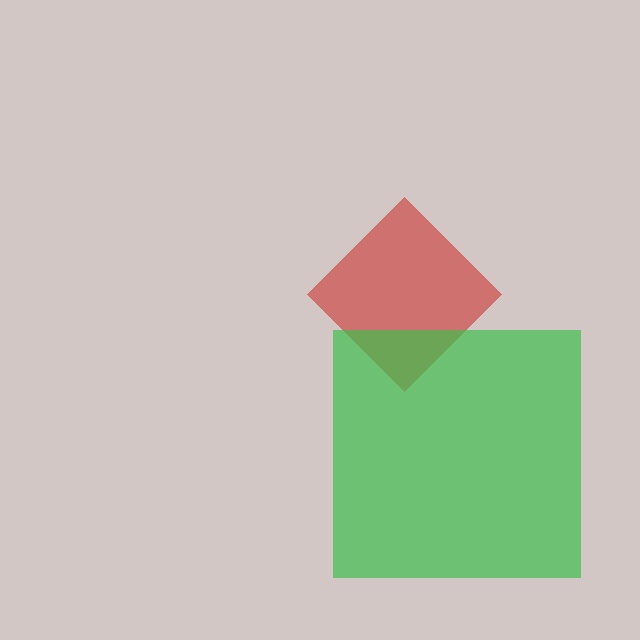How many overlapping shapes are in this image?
There are 2 overlapping shapes in the image.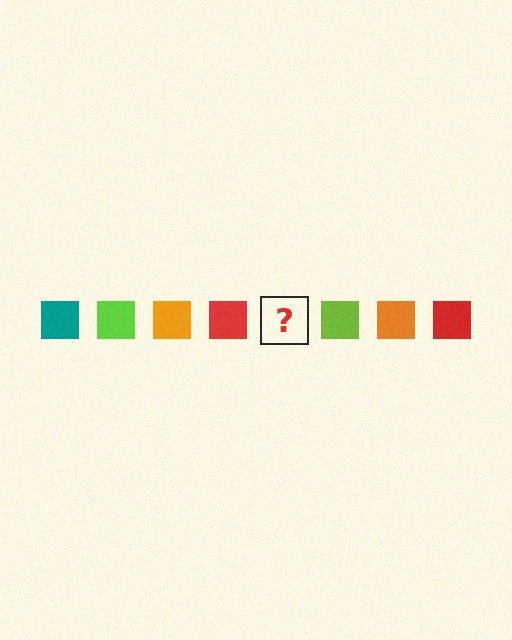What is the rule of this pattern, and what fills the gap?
The rule is that the pattern cycles through teal, lime, orange, red squares. The gap should be filled with a teal square.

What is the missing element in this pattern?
The missing element is a teal square.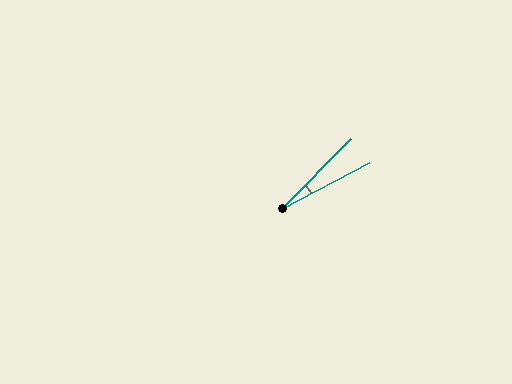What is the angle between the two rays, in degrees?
Approximately 17 degrees.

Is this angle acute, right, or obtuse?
It is acute.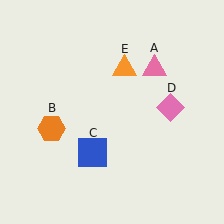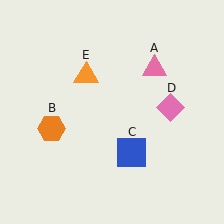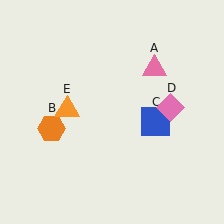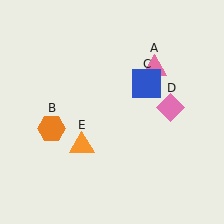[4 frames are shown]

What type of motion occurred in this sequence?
The blue square (object C), orange triangle (object E) rotated counterclockwise around the center of the scene.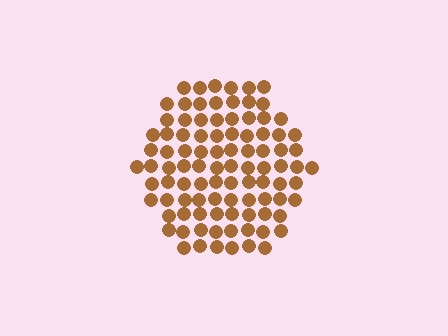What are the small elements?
The small elements are circles.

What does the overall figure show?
The overall figure shows a hexagon.